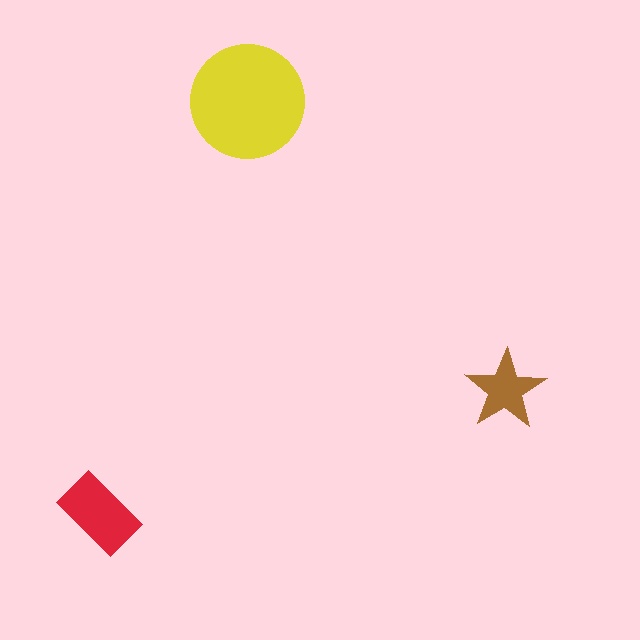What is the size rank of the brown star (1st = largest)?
3rd.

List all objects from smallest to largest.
The brown star, the red rectangle, the yellow circle.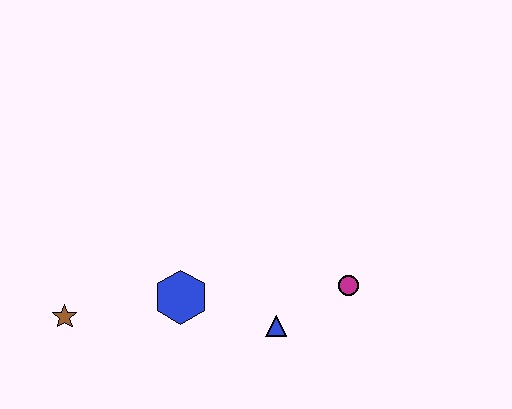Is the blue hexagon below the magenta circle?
Yes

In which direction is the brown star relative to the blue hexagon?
The brown star is to the left of the blue hexagon.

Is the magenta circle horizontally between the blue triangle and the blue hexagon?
No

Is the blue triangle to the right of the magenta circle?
No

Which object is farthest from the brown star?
The magenta circle is farthest from the brown star.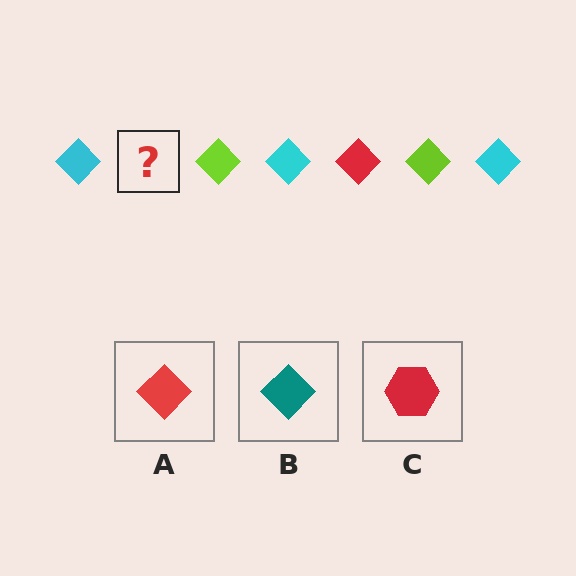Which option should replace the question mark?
Option A.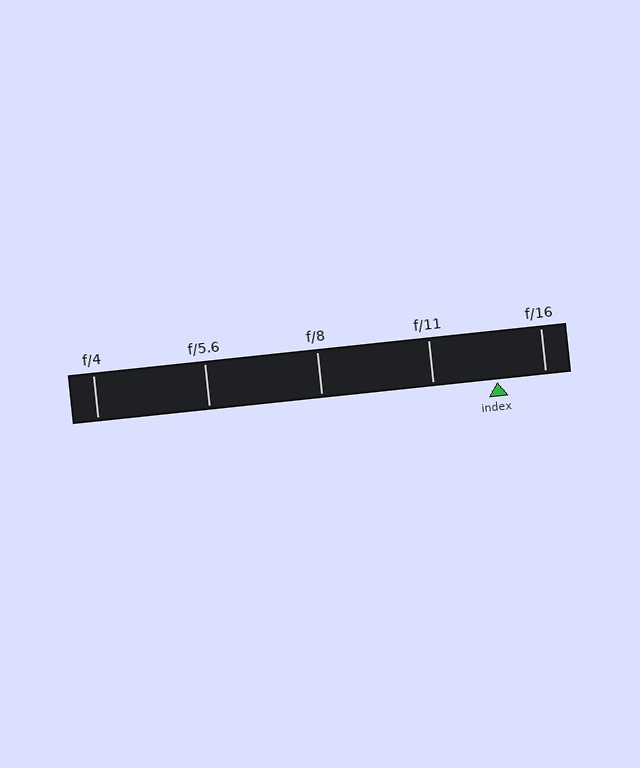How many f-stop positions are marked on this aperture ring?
There are 5 f-stop positions marked.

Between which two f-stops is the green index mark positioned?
The index mark is between f/11 and f/16.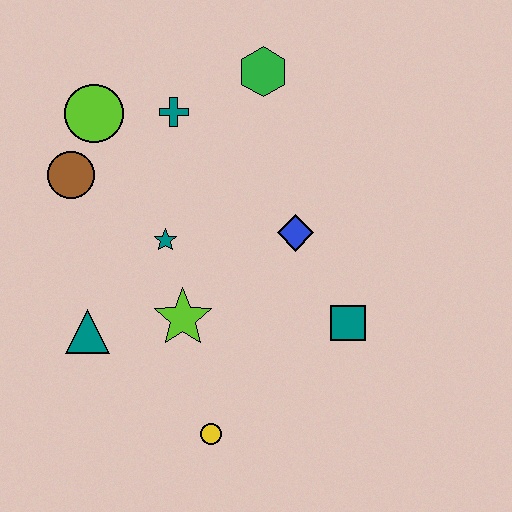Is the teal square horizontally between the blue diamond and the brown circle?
No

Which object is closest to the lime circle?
The brown circle is closest to the lime circle.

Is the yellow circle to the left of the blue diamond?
Yes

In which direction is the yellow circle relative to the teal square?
The yellow circle is to the left of the teal square.